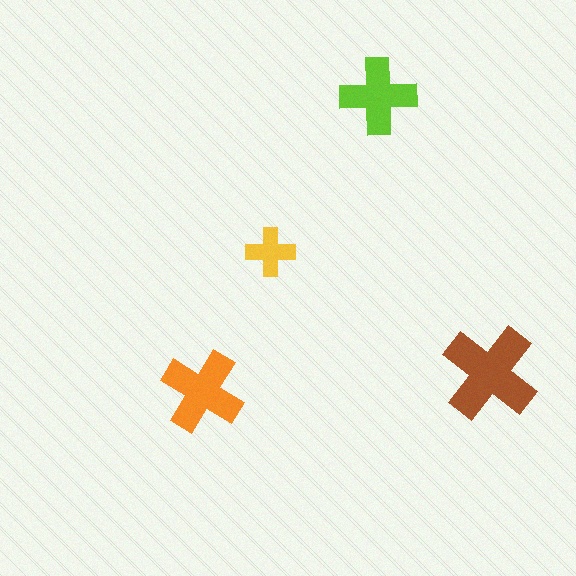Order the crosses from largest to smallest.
the brown one, the orange one, the lime one, the yellow one.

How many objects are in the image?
There are 4 objects in the image.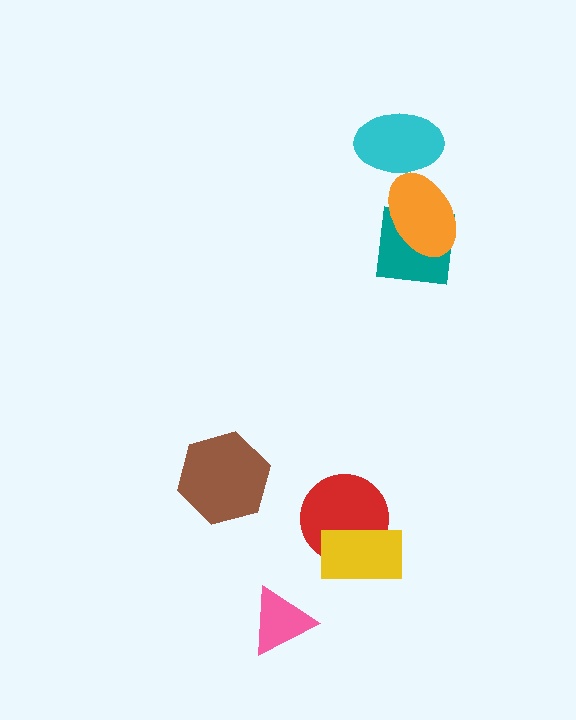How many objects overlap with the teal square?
1 object overlaps with the teal square.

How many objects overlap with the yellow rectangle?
1 object overlaps with the yellow rectangle.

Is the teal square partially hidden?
Yes, it is partially covered by another shape.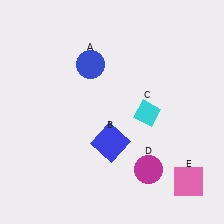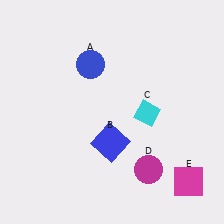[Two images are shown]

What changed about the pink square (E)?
In Image 1, E is pink. In Image 2, it changed to magenta.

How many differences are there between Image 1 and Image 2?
There is 1 difference between the two images.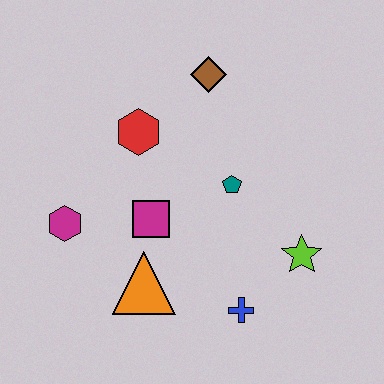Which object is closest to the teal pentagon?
The magenta square is closest to the teal pentagon.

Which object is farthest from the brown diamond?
The blue cross is farthest from the brown diamond.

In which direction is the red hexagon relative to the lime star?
The red hexagon is to the left of the lime star.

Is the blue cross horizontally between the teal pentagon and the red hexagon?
No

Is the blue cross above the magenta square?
No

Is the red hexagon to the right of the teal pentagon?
No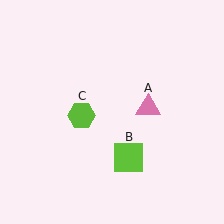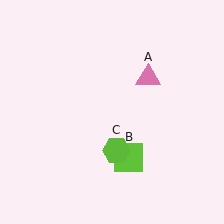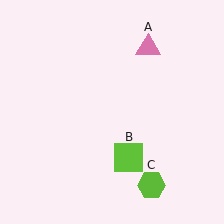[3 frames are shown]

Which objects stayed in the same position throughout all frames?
Lime square (object B) remained stationary.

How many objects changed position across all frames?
2 objects changed position: pink triangle (object A), lime hexagon (object C).